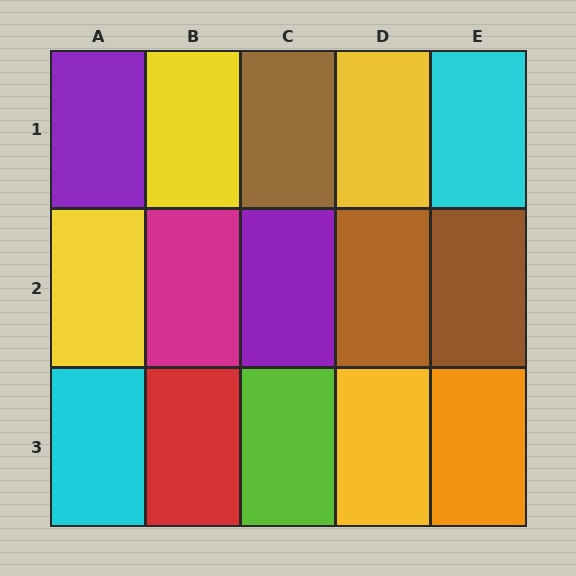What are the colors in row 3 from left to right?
Cyan, red, lime, yellow, orange.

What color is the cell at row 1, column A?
Purple.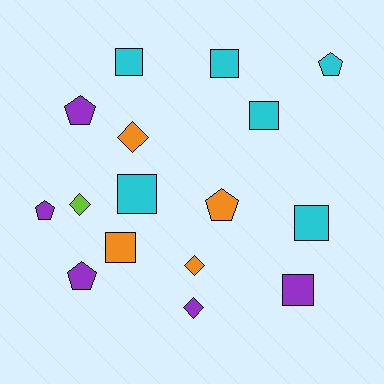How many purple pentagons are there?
There are 3 purple pentagons.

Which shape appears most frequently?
Square, with 7 objects.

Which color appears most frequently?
Cyan, with 6 objects.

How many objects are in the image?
There are 16 objects.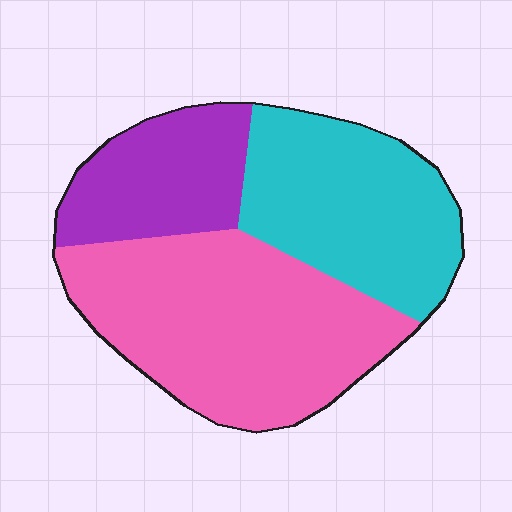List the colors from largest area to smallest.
From largest to smallest: pink, cyan, purple.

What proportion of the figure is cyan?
Cyan takes up between a quarter and a half of the figure.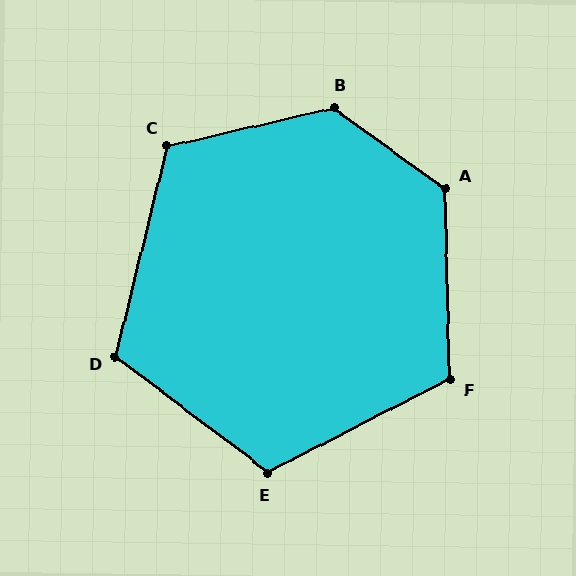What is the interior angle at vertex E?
Approximately 116 degrees (obtuse).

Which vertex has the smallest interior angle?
D, at approximately 113 degrees.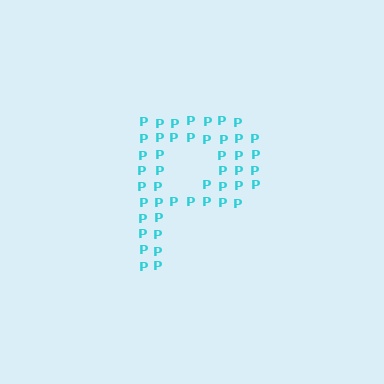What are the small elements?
The small elements are letter P's.